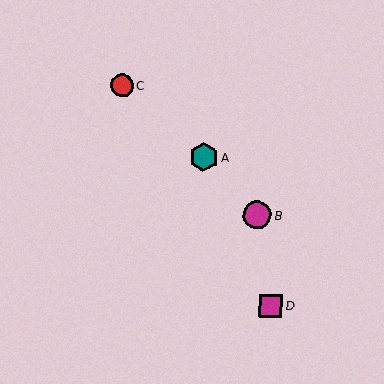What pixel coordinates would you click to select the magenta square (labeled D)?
Click at (271, 306) to select the magenta square D.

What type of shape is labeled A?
Shape A is a teal hexagon.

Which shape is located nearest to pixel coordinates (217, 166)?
The teal hexagon (labeled A) at (203, 157) is nearest to that location.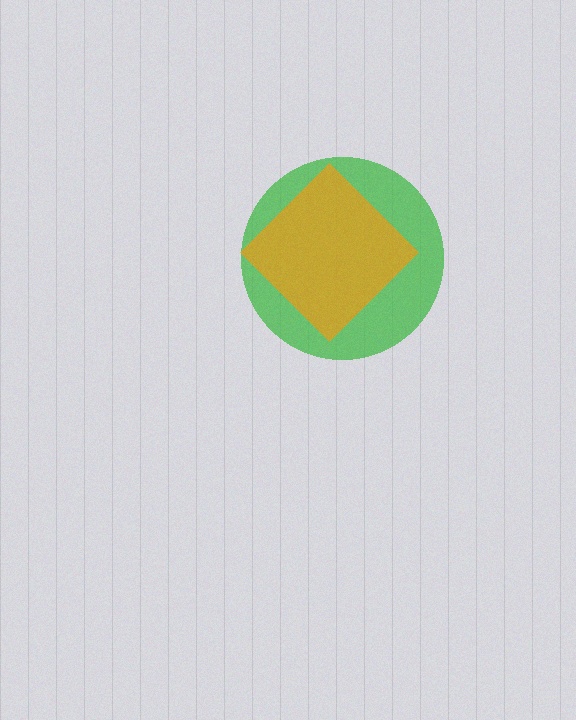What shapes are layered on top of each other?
The layered shapes are: a green circle, an orange diamond.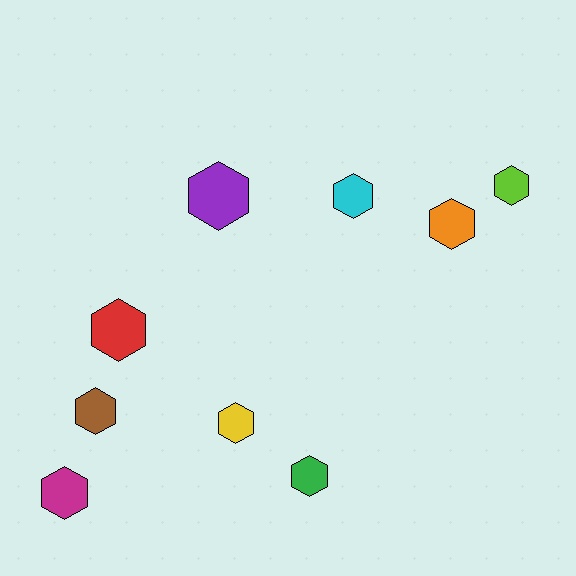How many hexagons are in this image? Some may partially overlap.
There are 9 hexagons.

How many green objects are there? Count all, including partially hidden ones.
There is 1 green object.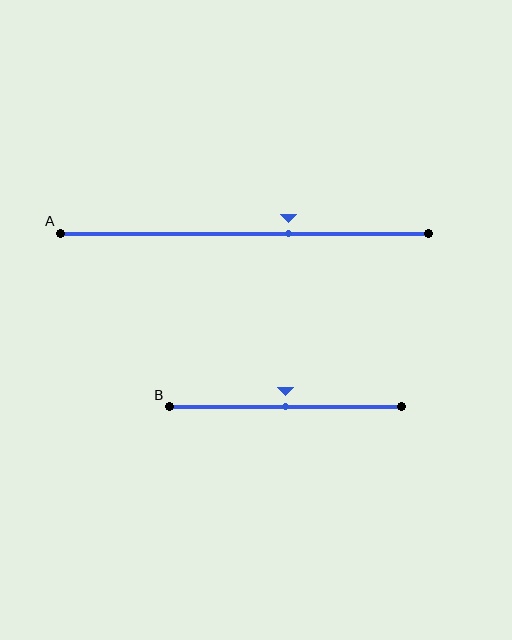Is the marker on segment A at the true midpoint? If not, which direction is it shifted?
No, the marker on segment A is shifted to the right by about 12% of the segment length.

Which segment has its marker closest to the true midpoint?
Segment B has its marker closest to the true midpoint.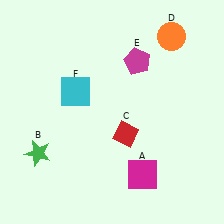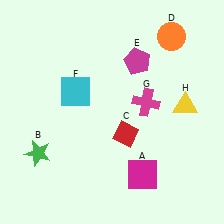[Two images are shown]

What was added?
A magenta cross (G), a yellow triangle (H) were added in Image 2.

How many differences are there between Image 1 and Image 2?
There are 2 differences between the two images.